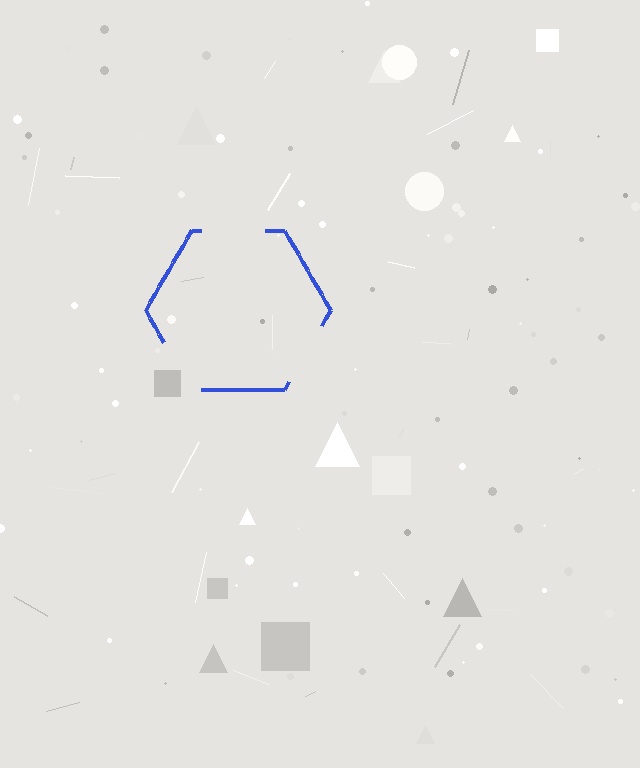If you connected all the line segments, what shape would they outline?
They would outline a hexagon.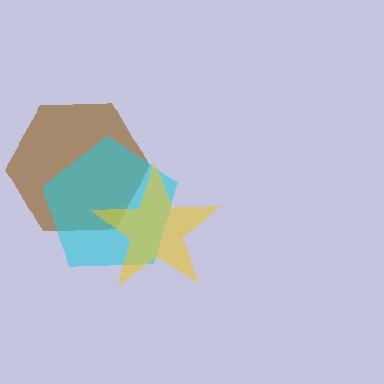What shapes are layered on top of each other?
The layered shapes are: a brown hexagon, a cyan pentagon, a yellow star.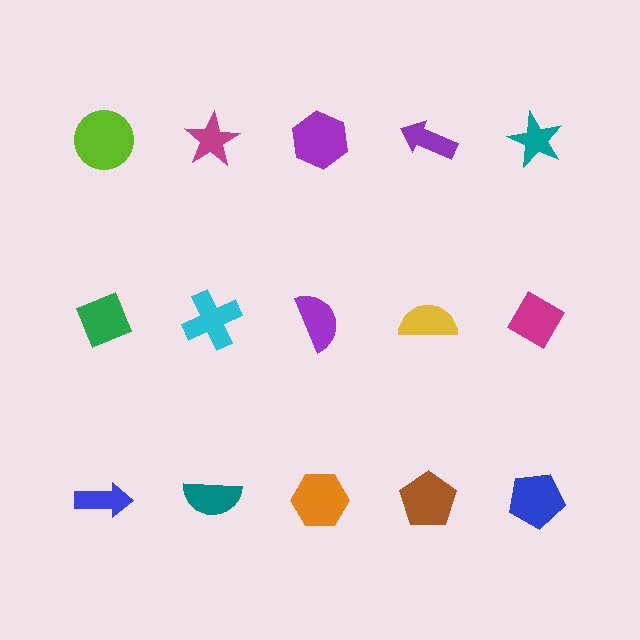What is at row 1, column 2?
A magenta star.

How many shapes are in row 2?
5 shapes.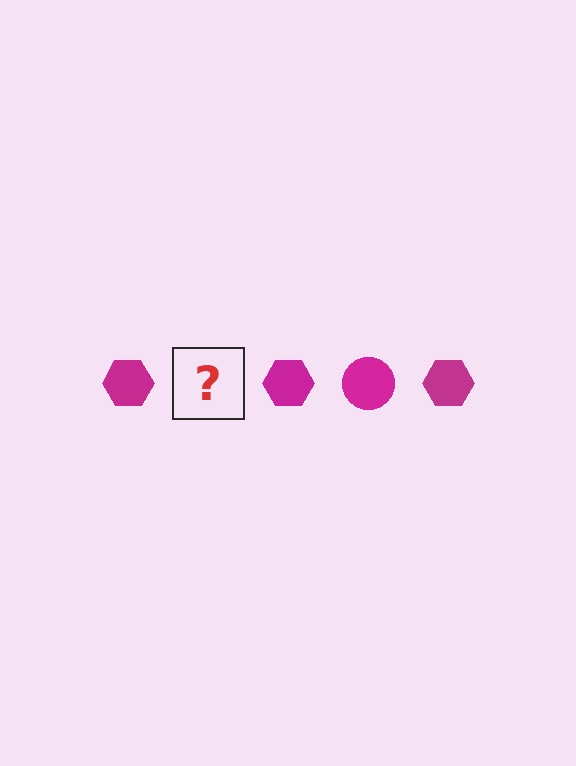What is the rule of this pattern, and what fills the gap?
The rule is that the pattern cycles through hexagon, circle shapes in magenta. The gap should be filled with a magenta circle.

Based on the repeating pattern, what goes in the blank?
The blank should be a magenta circle.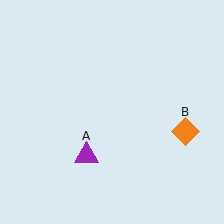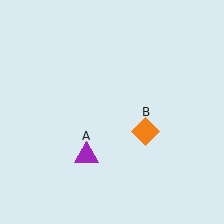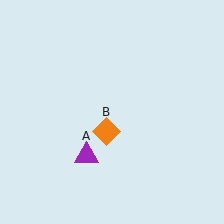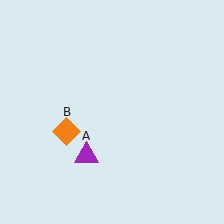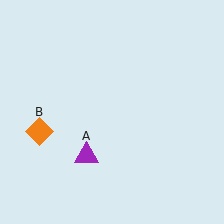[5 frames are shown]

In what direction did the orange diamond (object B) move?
The orange diamond (object B) moved left.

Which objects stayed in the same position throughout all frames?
Purple triangle (object A) remained stationary.